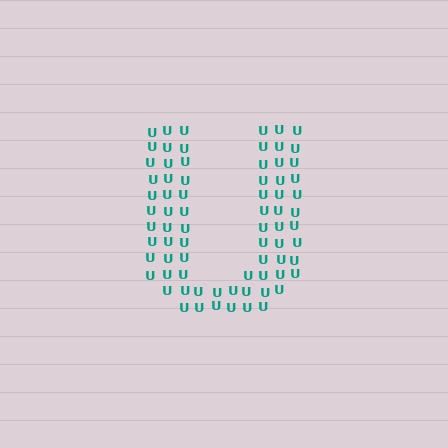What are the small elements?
The small elements are letter U's.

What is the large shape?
The large shape is the letter U.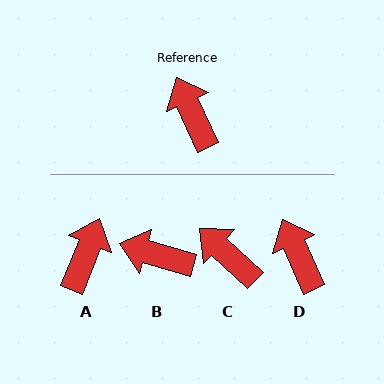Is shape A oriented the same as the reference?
No, it is off by about 46 degrees.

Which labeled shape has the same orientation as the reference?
D.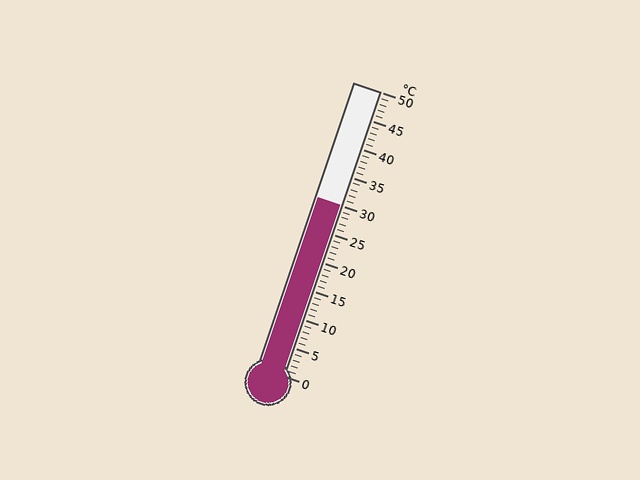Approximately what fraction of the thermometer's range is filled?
The thermometer is filled to approximately 60% of its range.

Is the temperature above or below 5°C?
The temperature is above 5°C.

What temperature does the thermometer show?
The thermometer shows approximately 30°C.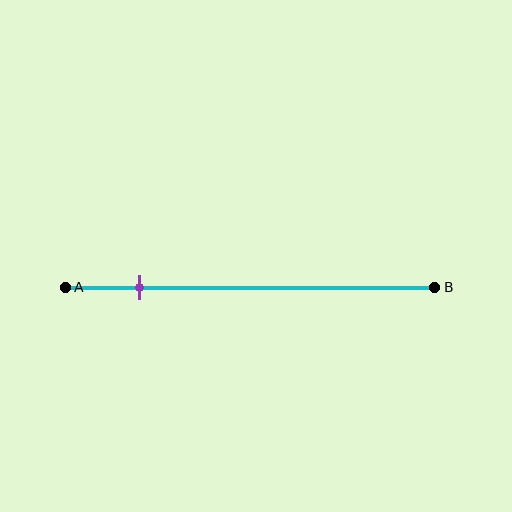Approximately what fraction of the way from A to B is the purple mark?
The purple mark is approximately 20% of the way from A to B.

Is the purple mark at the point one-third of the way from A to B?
No, the mark is at about 20% from A, not at the 33% one-third point.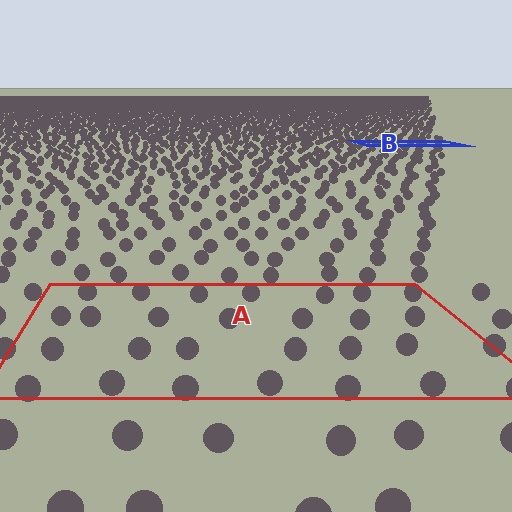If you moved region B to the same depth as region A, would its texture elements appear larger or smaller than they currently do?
They would appear larger. At a closer depth, the same texture elements are projected at a bigger on-screen size.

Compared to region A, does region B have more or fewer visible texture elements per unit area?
Region B has more texture elements per unit area — they are packed more densely because it is farther away.